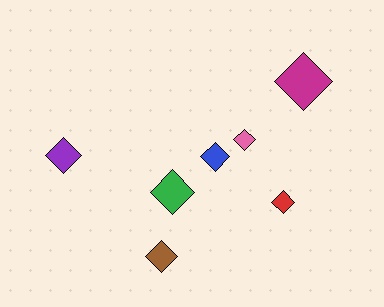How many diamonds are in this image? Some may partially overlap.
There are 7 diamonds.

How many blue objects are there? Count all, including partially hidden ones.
There is 1 blue object.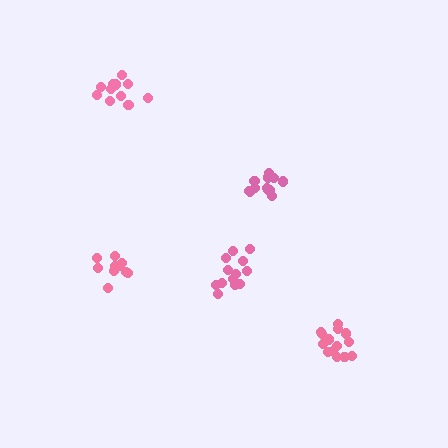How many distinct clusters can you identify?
There are 5 distinct clusters.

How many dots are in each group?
Group 1: 14 dots, Group 2: 12 dots, Group 3: 12 dots, Group 4: 11 dots, Group 5: 13 dots (62 total).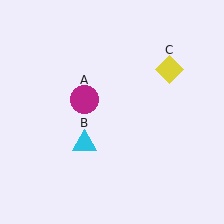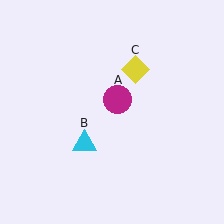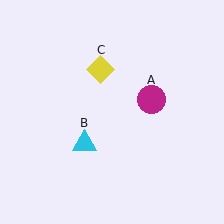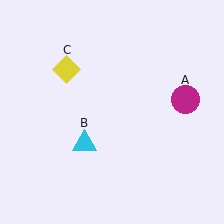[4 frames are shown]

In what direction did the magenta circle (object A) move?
The magenta circle (object A) moved right.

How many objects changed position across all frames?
2 objects changed position: magenta circle (object A), yellow diamond (object C).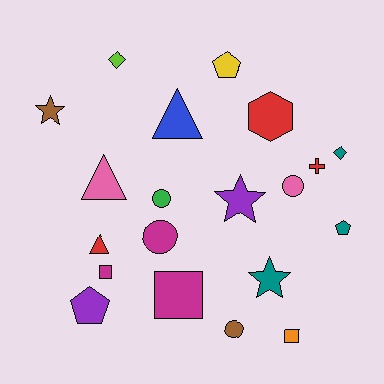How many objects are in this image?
There are 20 objects.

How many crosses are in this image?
There is 1 cross.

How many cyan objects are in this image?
There are no cyan objects.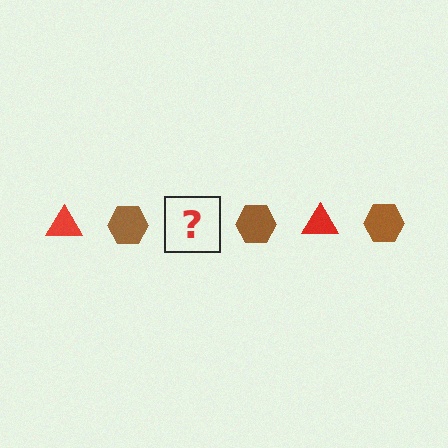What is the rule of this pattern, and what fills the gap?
The rule is that the pattern alternates between red triangle and brown hexagon. The gap should be filled with a red triangle.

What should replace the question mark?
The question mark should be replaced with a red triangle.